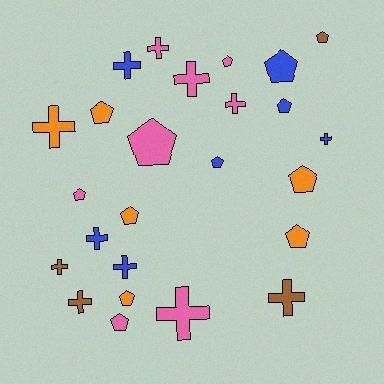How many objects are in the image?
There are 25 objects.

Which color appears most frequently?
Pink, with 8 objects.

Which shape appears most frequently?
Pentagon, with 13 objects.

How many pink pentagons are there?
There are 4 pink pentagons.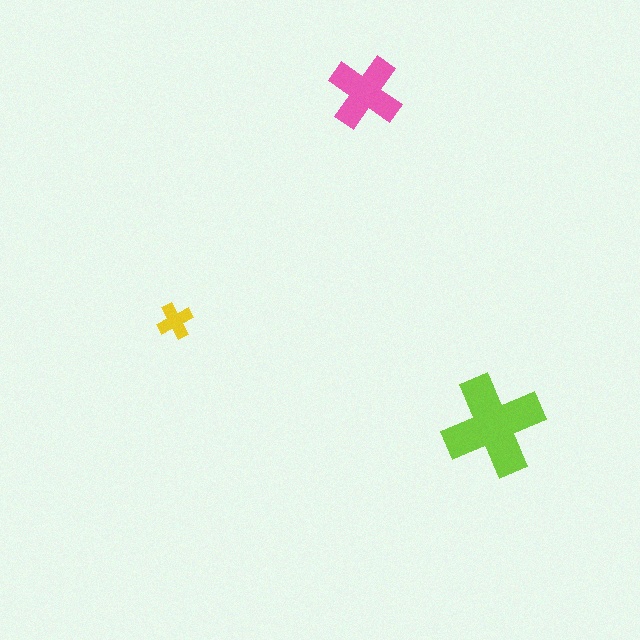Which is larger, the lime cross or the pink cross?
The lime one.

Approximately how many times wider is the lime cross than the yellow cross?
About 3 times wider.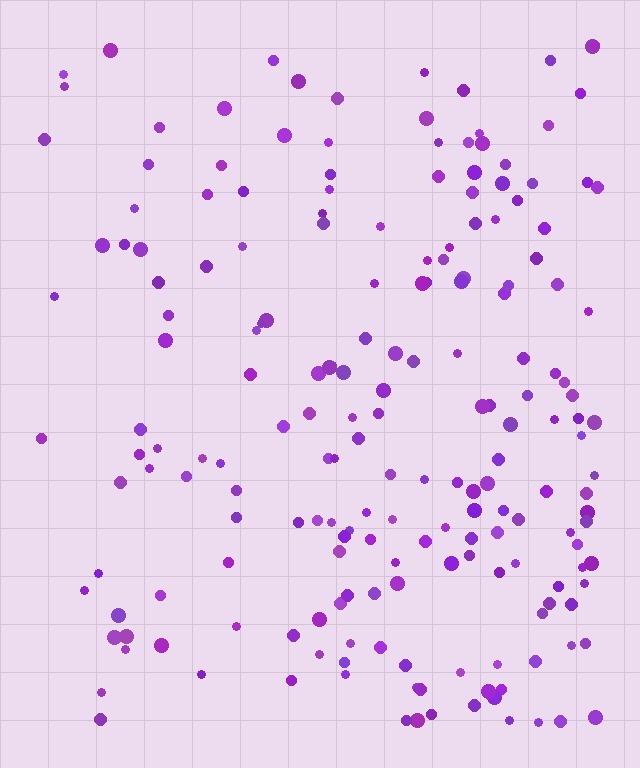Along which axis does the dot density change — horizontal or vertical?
Horizontal.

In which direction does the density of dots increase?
From left to right, with the right side densest.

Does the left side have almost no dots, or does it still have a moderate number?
Still a moderate number, just noticeably fewer than the right.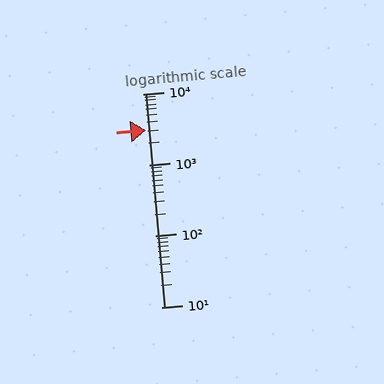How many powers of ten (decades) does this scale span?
The scale spans 3 decades, from 10 to 10000.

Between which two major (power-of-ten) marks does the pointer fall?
The pointer is between 1000 and 10000.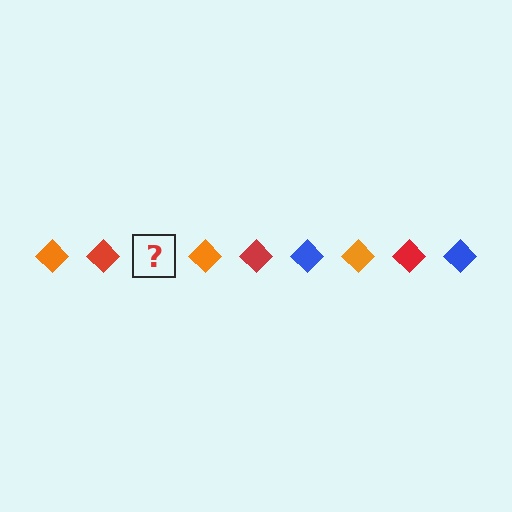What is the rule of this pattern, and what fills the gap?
The rule is that the pattern cycles through orange, red, blue diamonds. The gap should be filled with a blue diamond.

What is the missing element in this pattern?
The missing element is a blue diamond.